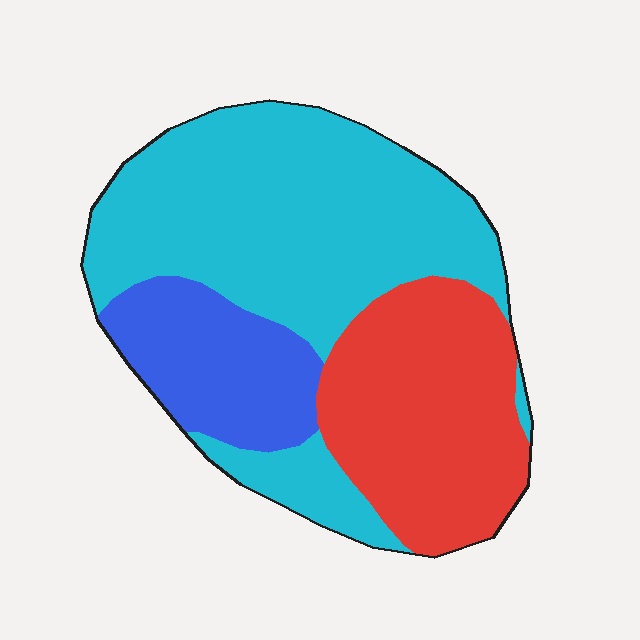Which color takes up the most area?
Cyan, at roughly 50%.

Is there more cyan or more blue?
Cyan.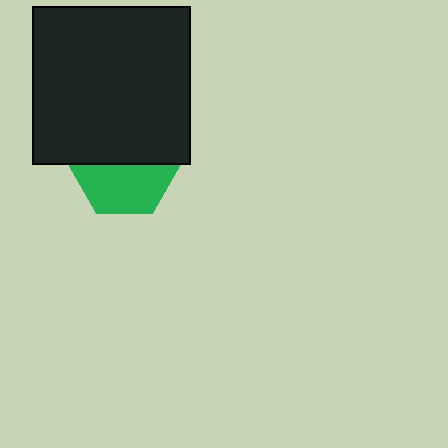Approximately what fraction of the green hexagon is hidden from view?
Roughly 51% of the green hexagon is hidden behind the black square.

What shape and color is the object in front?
The object in front is a black square.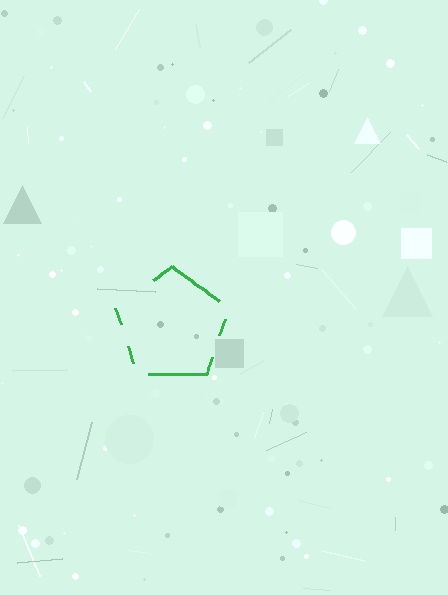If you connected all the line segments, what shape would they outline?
They would outline a pentagon.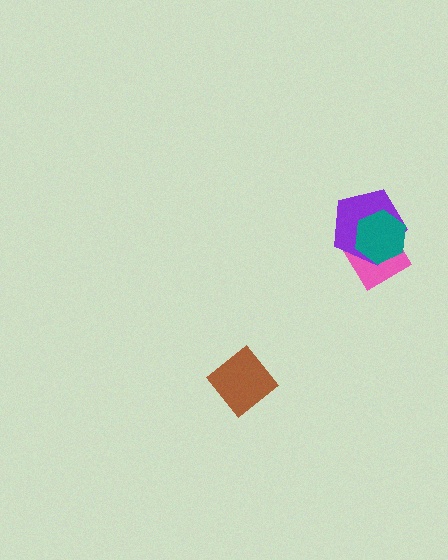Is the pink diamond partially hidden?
Yes, it is partially covered by another shape.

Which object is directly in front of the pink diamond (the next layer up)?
The purple pentagon is directly in front of the pink diamond.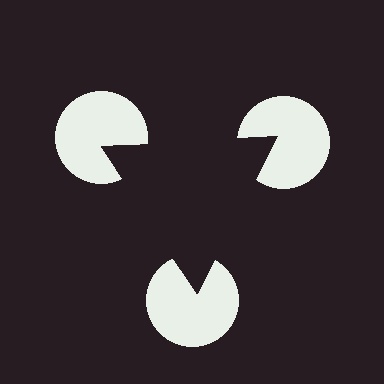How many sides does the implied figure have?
3 sides.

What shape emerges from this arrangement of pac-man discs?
An illusory triangle — its edges are inferred from the aligned wedge cuts in the pac-man discs, not physically drawn.